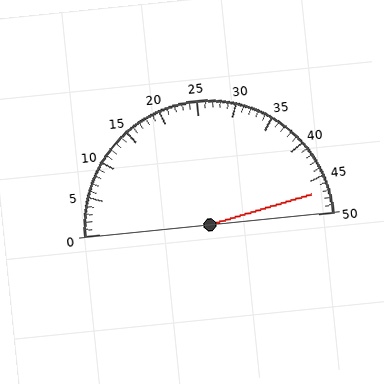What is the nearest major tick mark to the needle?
The nearest major tick mark is 45.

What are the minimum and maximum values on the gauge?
The gauge ranges from 0 to 50.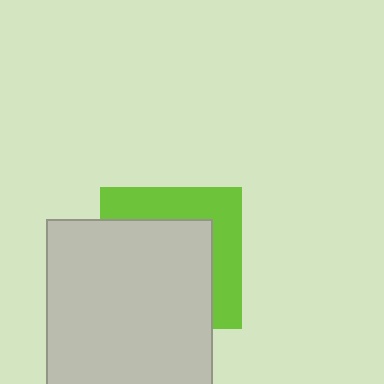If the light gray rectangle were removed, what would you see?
You would see the complete lime square.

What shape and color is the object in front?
The object in front is a light gray rectangle.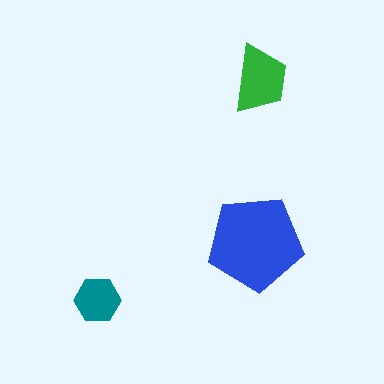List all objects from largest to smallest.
The blue pentagon, the green trapezoid, the teal hexagon.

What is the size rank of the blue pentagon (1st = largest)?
1st.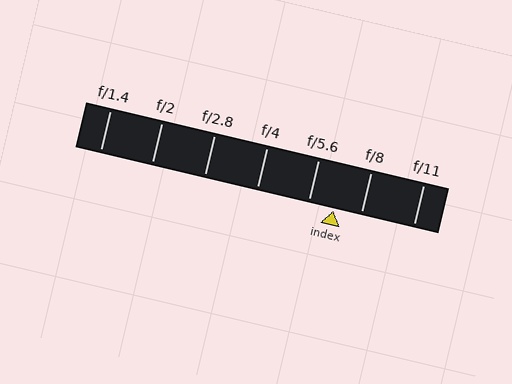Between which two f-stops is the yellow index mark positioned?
The index mark is between f/5.6 and f/8.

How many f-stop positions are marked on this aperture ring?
There are 7 f-stop positions marked.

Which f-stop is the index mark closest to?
The index mark is closest to f/5.6.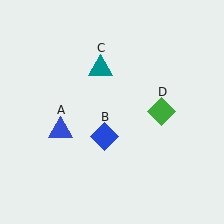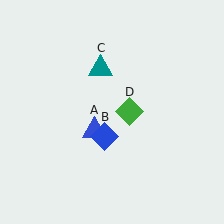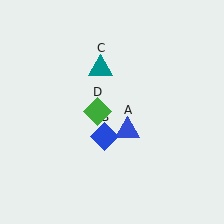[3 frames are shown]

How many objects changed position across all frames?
2 objects changed position: blue triangle (object A), green diamond (object D).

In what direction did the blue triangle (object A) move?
The blue triangle (object A) moved right.